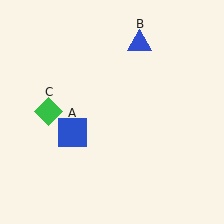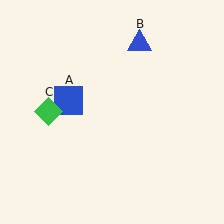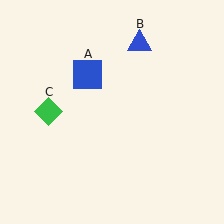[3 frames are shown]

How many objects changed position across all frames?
1 object changed position: blue square (object A).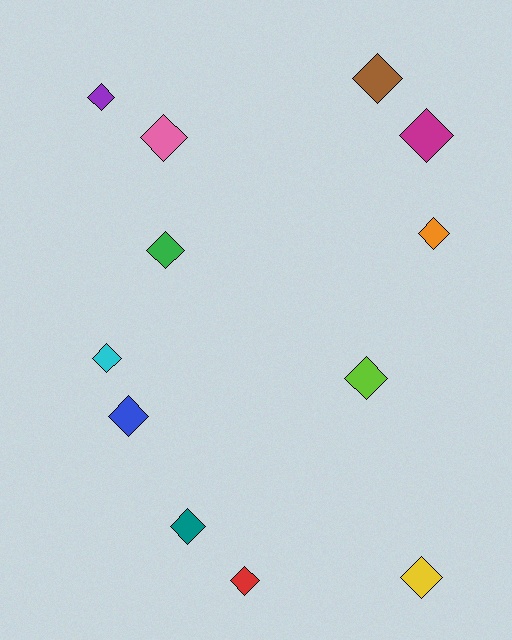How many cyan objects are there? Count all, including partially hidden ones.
There is 1 cyan object.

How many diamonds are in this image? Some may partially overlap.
There are 12 diamonds.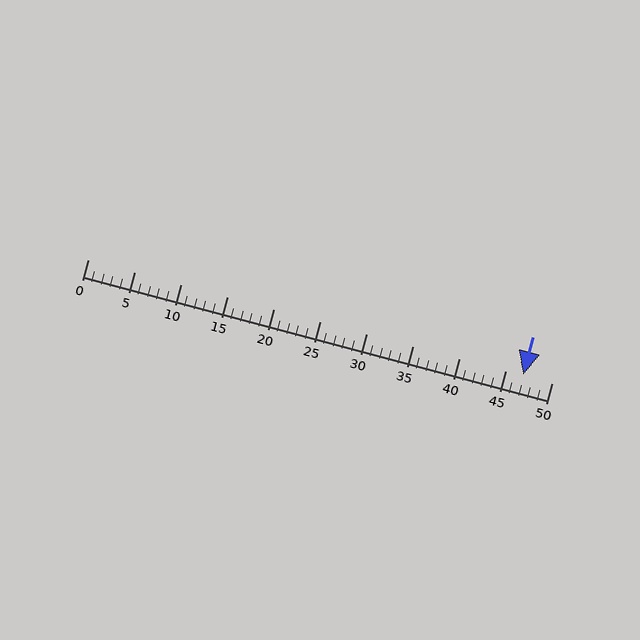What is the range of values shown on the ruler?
The ruler shows values from 0 to 50.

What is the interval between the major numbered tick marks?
The major tick marks are spaced 5 units apart.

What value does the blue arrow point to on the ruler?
The blue arrow points to approximately 47.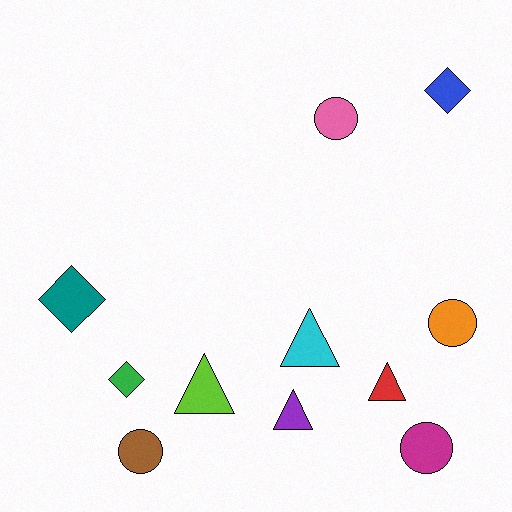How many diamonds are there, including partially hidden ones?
There are 3 diamonds.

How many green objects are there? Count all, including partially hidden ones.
There is 1 green object.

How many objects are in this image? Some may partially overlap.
There are 11 objects.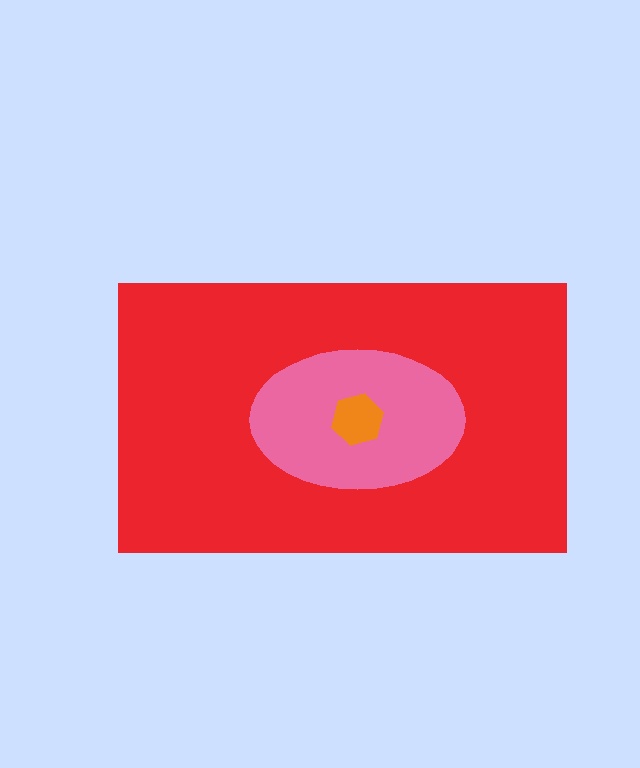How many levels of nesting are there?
3.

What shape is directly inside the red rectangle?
The pink ellipse.